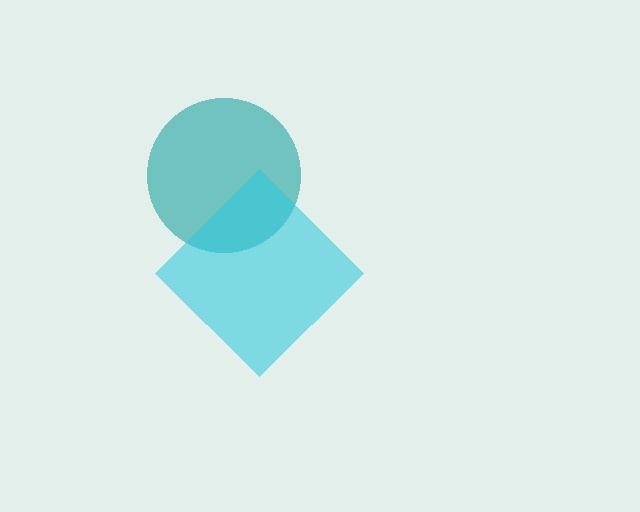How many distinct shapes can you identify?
There are 2 distinct shapes: a teal circle, a cyan diamond.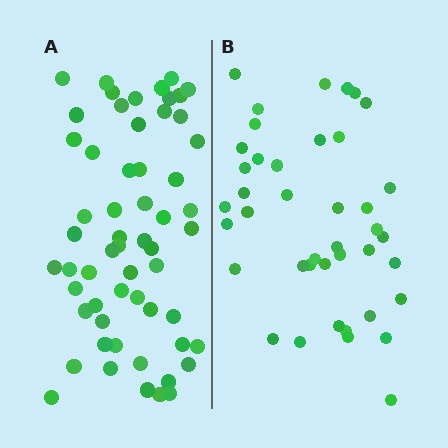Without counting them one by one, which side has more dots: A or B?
Region A (the left region) has more dots.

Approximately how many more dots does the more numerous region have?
Region A has approximately 15 more dots than region B.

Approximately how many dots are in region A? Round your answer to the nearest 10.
About 60 dots. (The exact count is 58, which rounds to 60.)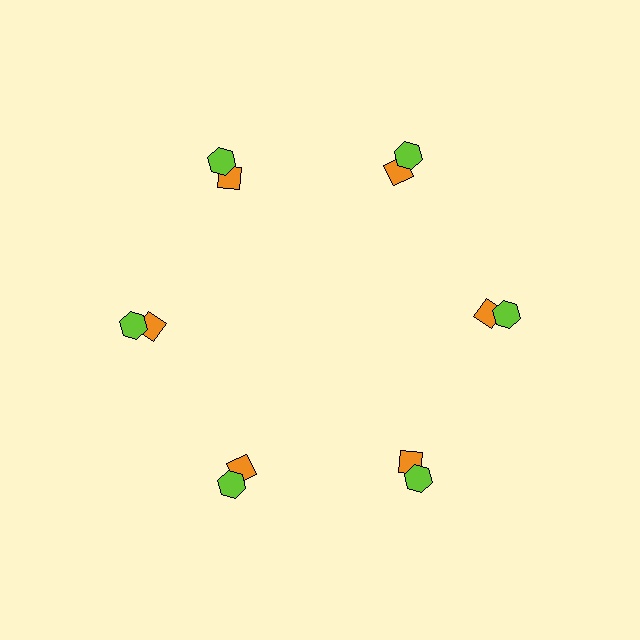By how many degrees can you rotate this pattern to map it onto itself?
The pattern maps onto itself every 60 degrees of rotation.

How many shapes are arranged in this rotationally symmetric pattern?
There are 12 shapes, arranged in 6 groups of 2.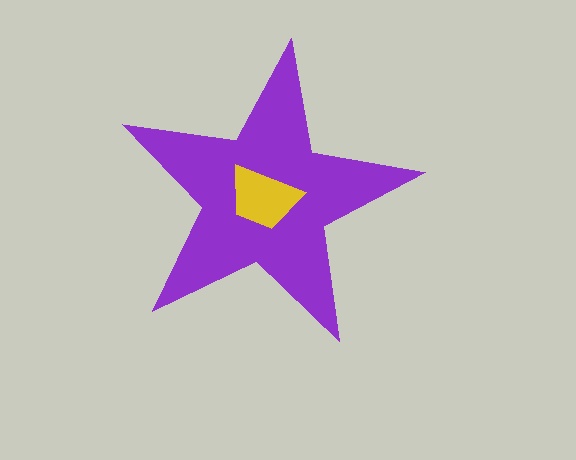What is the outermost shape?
The purple star.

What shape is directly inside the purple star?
The yellow trapezoid.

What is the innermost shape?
The yellow trapezoid.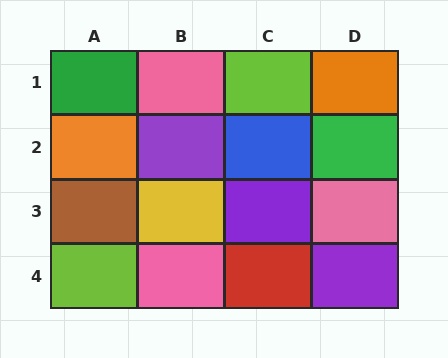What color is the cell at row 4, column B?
Pink.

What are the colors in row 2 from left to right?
Orange, purple, blue, green.